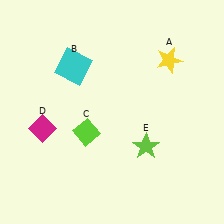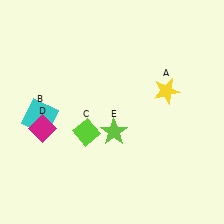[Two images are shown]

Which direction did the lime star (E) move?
The lime star (E) moved left.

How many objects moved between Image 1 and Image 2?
3 objects moved between the two images.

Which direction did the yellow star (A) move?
The yellow star (A) moved down.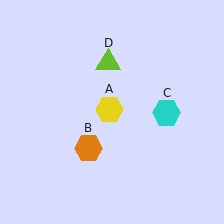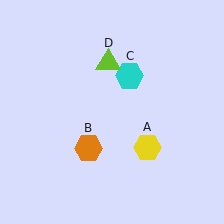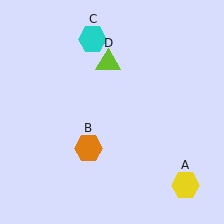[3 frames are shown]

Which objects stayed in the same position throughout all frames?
Orange hexagon (object B) and lime triangle (object D) remained stationary.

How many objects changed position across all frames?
2 objects changed position: yellow hexagon (object A), cyan hexagon (object C).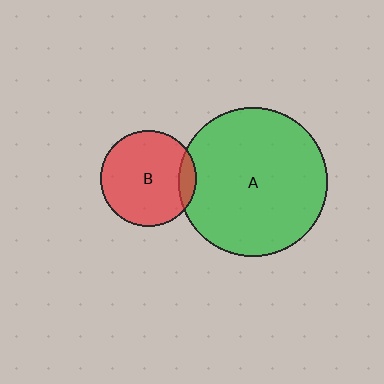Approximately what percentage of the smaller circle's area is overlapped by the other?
Approximately 10%.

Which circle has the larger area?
Circle A (green).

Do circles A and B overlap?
Yes.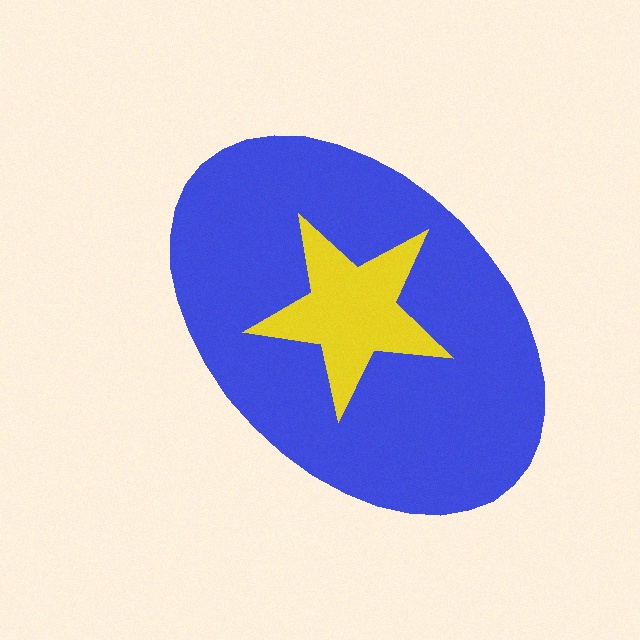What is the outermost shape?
The blue ellipse.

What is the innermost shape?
The yellow star.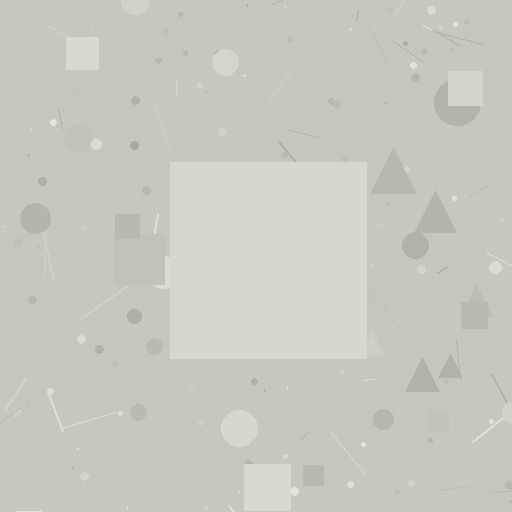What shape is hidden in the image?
A square is hidden in the image.